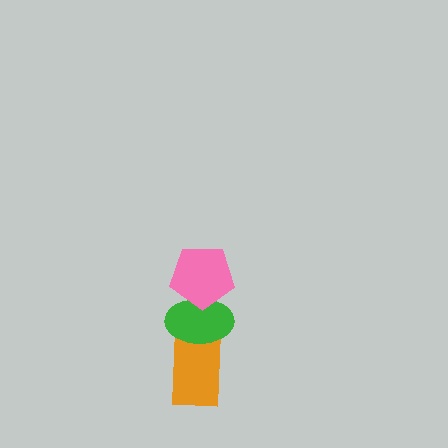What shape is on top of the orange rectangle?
The green ellipse is on top of the orange rectangle.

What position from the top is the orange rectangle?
The orange rectangle is 3rd from the top.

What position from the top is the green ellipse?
The green ellipse is 2nd from the top.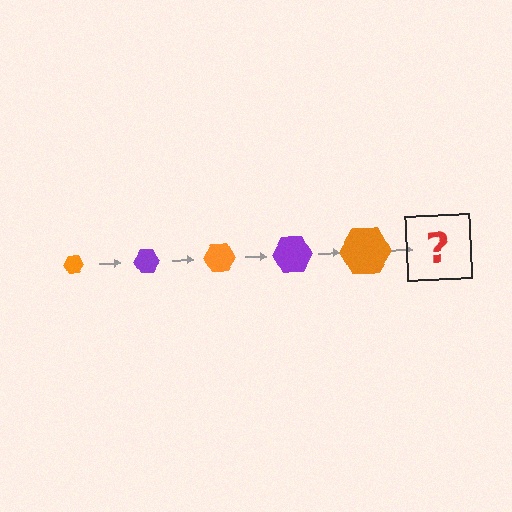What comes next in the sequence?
The next element should be a purple hexagon, larger than the previous one.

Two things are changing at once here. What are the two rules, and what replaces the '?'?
The two rules are that the hexagon grows larger each step and the color cycles through orange and purple. The '?' should be a purple hexagon, larger than the previous one.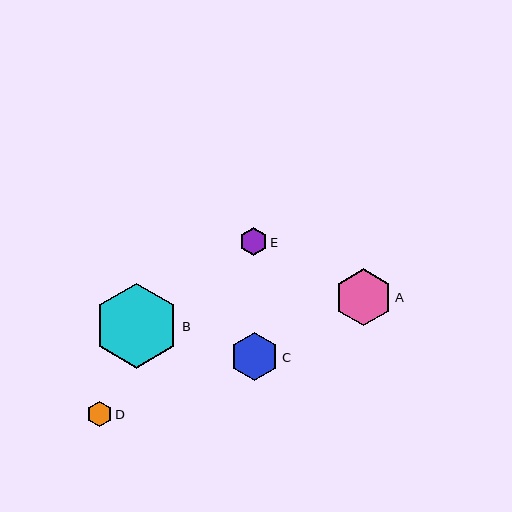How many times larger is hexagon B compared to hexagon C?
Hexagon B is approximately 1.8 times the size of hexagon C.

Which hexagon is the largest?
Hexagon B is the largest with a size of approximately 85 pixels.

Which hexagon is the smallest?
Hexagon D is the smallest with a size of approximately 25 pixels.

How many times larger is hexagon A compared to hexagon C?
Hexagon A is approximately 1.2 times the size of hexagon C.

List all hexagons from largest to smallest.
From largest to smallest: B, A, C, E, D.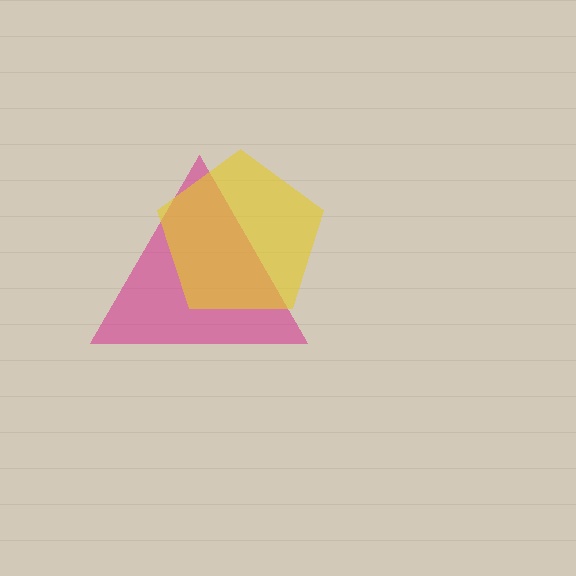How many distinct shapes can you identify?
There are 2 distinct shapes: a magenta triangle, a yellow pentagon.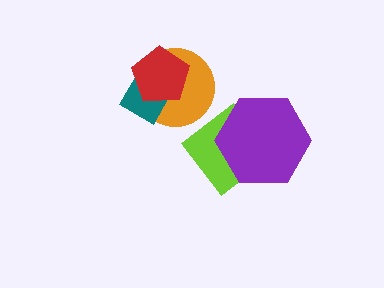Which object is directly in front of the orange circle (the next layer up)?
The teal diamond is directly in front of the orange circle.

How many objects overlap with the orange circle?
2 objects overlap with the orange circle.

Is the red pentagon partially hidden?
No, no other shape covers it.